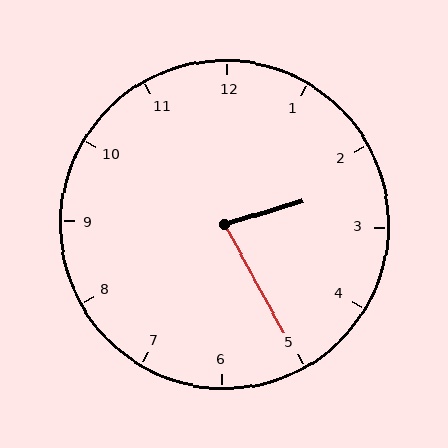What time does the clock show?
2:25.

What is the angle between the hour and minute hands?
Approximately 78 degrees.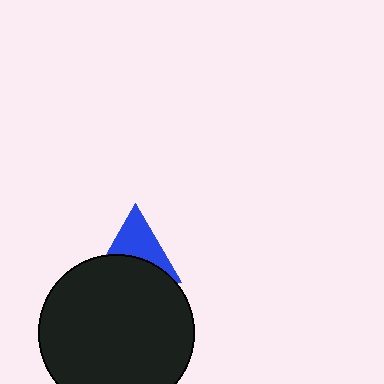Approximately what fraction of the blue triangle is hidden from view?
Roughly 48% of the blue triangle is hidden behind the black circle.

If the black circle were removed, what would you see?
You would see the complete blue triangle.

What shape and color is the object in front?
The object in front is a black circle.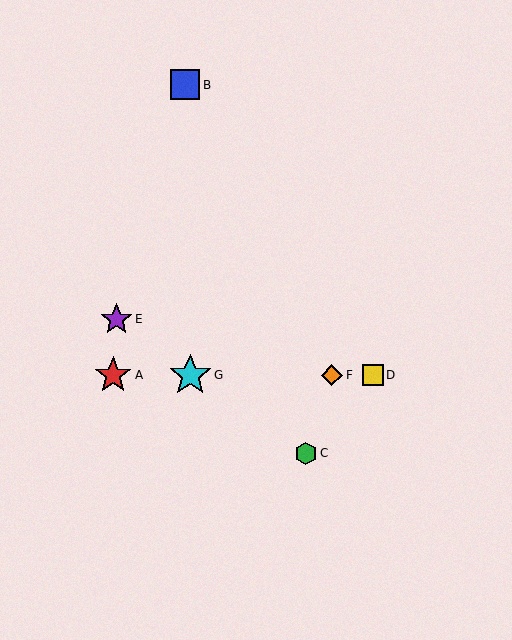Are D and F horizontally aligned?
Yes, both are at y≈375.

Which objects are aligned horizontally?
Objects A, D, F, G are aligned horizontally.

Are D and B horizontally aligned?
No, D is at y≈375 and B is at y≈85.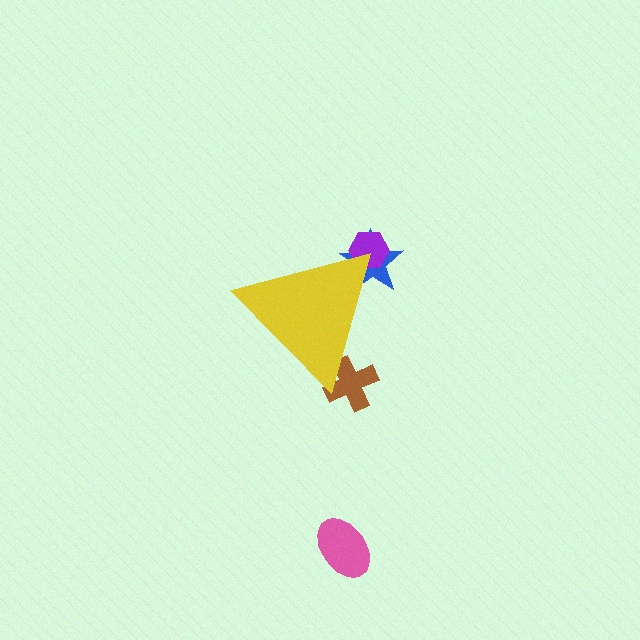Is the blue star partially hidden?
Yes, the blue star is partially hidden behind the yellow triangle.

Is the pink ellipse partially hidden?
No, the pink ellipse is fully visible.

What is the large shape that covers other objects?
A yellow triangle.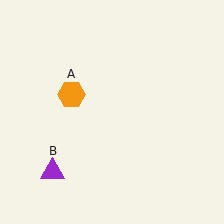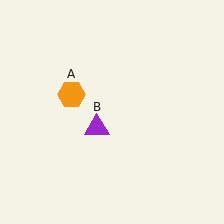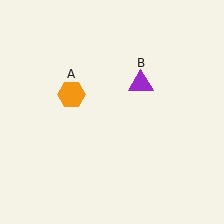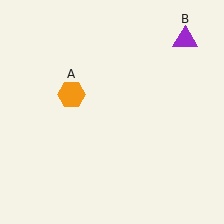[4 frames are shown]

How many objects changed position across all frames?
1 object changed position: purple triangle (object B).